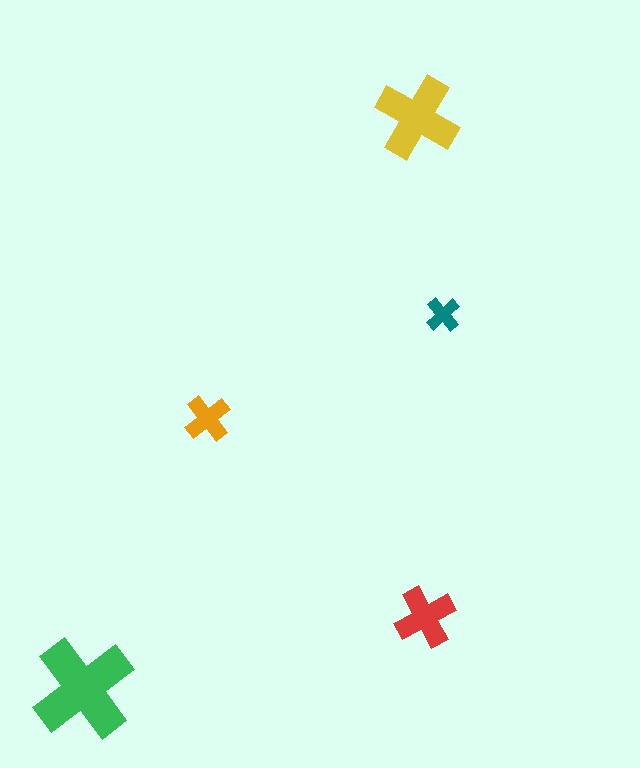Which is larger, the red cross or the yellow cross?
The yellow one.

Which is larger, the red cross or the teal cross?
The red one.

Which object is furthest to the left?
The green cross is leftmost.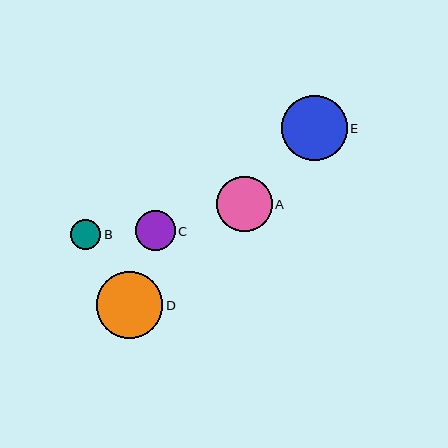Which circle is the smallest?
Circle B is the smallest with a size of approximately 30 pixels.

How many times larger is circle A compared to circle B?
Circle A is approximately 1.9 times the size of circle B.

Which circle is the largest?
Circle D is the largest with a size of approximately 66 pixels.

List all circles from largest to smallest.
From largest to smallest: D, E, A, C, B.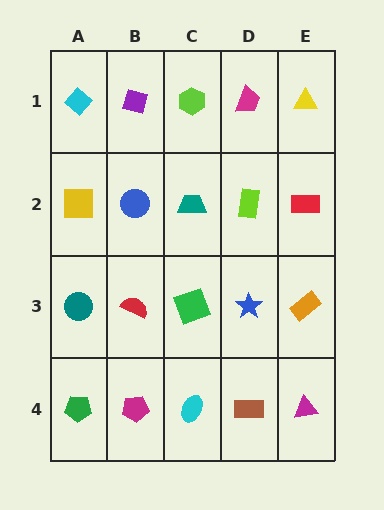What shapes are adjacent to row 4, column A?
A teal circle (row 3, column A), a magenta pentagon (row 4, column B).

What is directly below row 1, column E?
A red rectangle.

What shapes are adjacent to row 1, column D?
A lime rectangle (row 2, column D), a lime hexagon (row 1, column C), a yellow triangle (row 1, column E).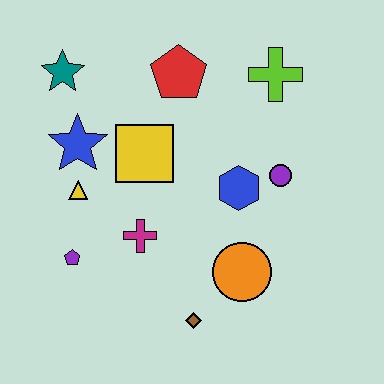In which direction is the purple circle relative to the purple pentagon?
The purple circle is to the right of the purple pentagon.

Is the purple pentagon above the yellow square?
No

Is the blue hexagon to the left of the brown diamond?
No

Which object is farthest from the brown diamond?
The teal star is farthest from the brown diamond.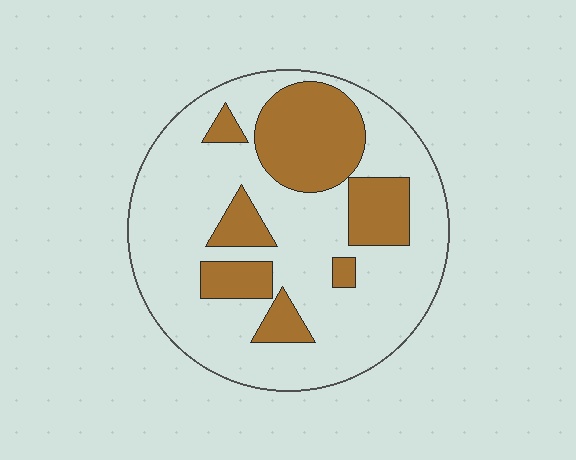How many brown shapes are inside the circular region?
7.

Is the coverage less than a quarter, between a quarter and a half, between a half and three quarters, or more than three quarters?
Between a quarter and a half.